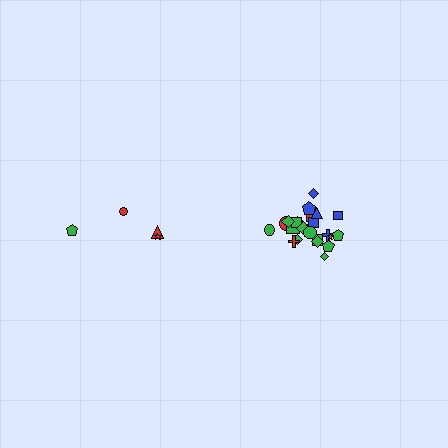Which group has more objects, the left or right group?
The right group.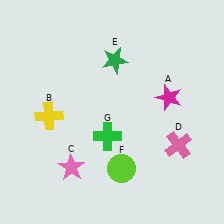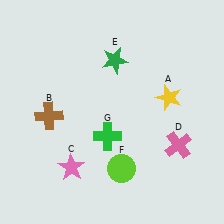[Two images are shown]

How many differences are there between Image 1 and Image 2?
There are 2 differences between the two images.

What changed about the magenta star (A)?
In Image 1, A is magenta. In Image 2, it changed to yellow.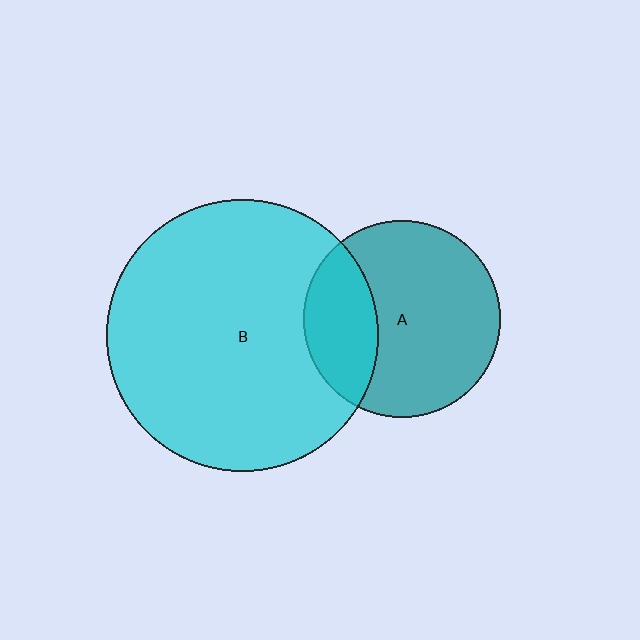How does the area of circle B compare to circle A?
Approximately 1.9 times.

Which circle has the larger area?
Circle B (cyan).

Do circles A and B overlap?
Yes.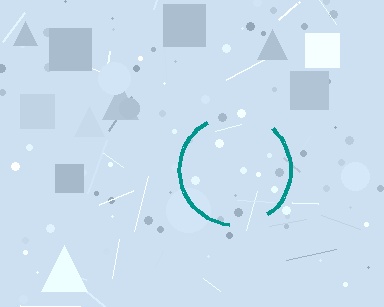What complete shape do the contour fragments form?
The contour fragments form a circle.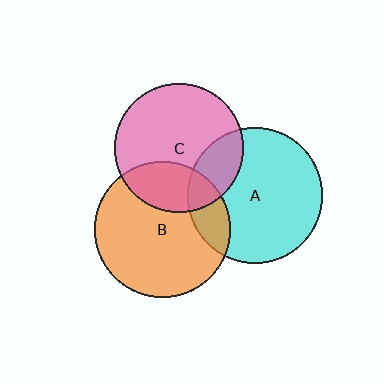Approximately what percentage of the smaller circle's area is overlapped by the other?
Approximately 25%.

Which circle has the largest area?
Circle B (orange).